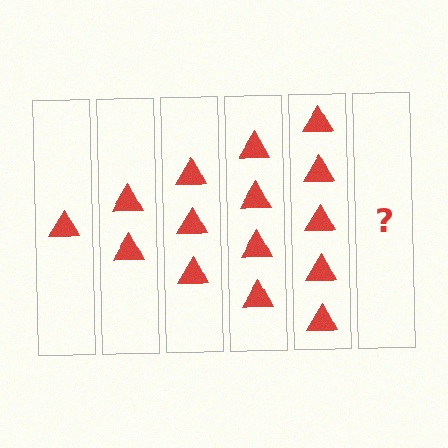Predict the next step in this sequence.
The next step is 6 triangles.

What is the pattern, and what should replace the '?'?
The pattern is that each step adds one more triangle. The '?' should be 6 triangles.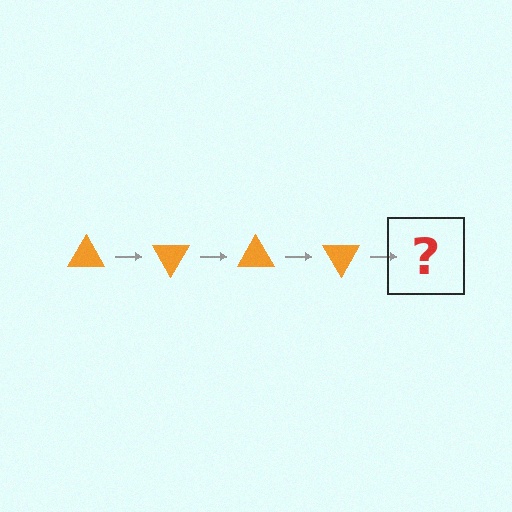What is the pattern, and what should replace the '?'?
The pattern is that the triangle rotates 60 degrees each step. The '?' should be an orange triangle rotated 240 degrees.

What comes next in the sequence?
The next element should be an orange triangle rotated 240 degrees.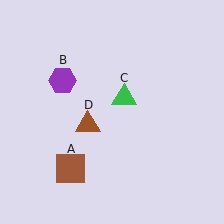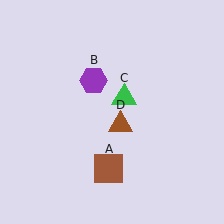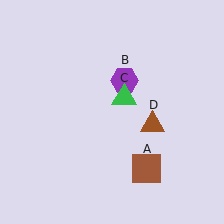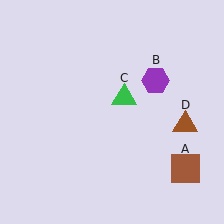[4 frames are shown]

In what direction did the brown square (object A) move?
The brown square (object A) moved right.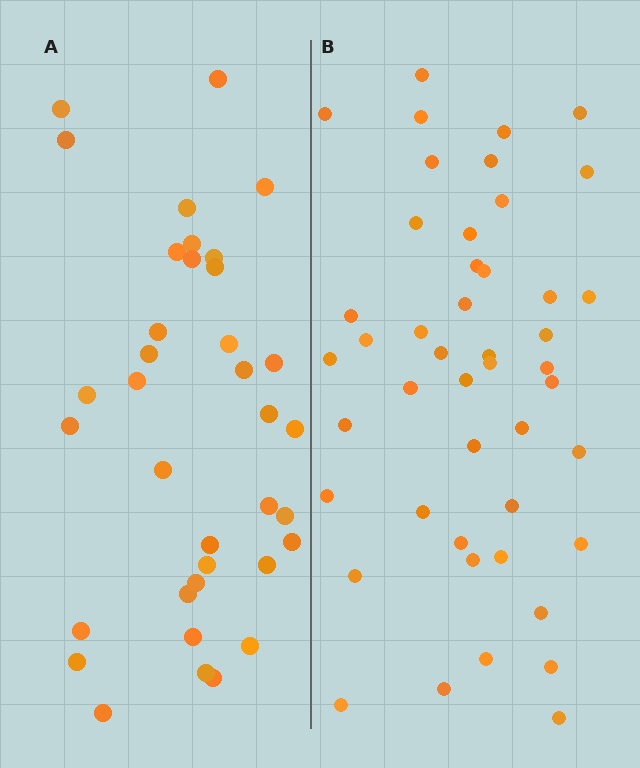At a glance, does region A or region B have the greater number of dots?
Region B (the right region) has more dots.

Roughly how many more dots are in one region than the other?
Region B has roughly 10 or so more dots than region A.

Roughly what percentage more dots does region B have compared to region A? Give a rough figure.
About 30% more.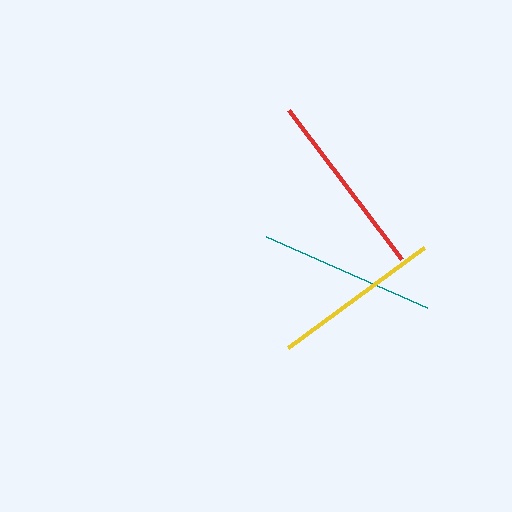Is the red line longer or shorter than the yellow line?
The red line is longer than the yellow line.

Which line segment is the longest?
The red line is the longest at approximately 187 pixels.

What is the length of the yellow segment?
The yellow segment is approximately 168 pixels long.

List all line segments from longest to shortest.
From longest to shortest: red, teal, yellow.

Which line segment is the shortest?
The yellow line is the shortest at approximately 168 pixels.